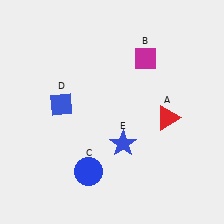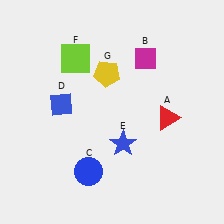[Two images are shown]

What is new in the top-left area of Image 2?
A lime square (F) was added in the top-left area of Image 2.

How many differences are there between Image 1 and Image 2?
There are 2 differences between the two images.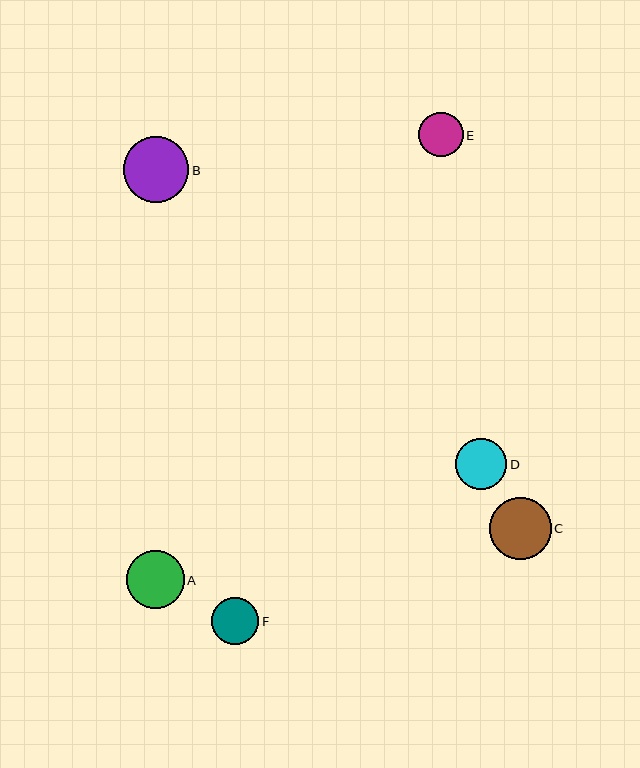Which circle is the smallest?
Circle E is the smallest with a size of approximately 45 pixels.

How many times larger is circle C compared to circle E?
Circle C is approximately 1.4 times the size of circle E.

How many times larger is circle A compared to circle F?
Circle A is approximately 1.2 times the size of circle F.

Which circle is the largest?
Circle B is the largest with a size of approximately 65 pixels.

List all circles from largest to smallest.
From largest to smallest: B, C, A, D, F, E.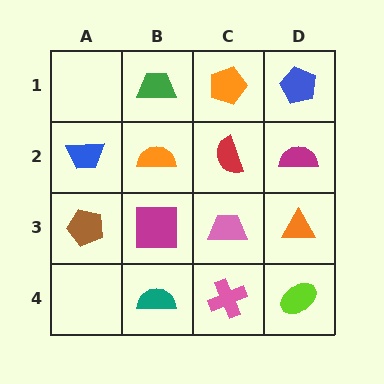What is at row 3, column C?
A pink trapezoid.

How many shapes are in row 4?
3 shapes.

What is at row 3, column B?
A magenta square.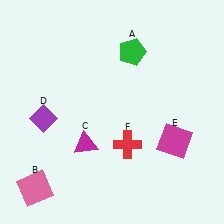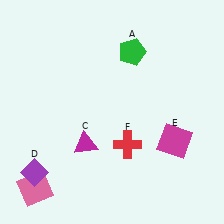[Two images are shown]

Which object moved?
The purple diamond (D) moved down.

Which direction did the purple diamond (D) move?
The purple diamond (D) moved down.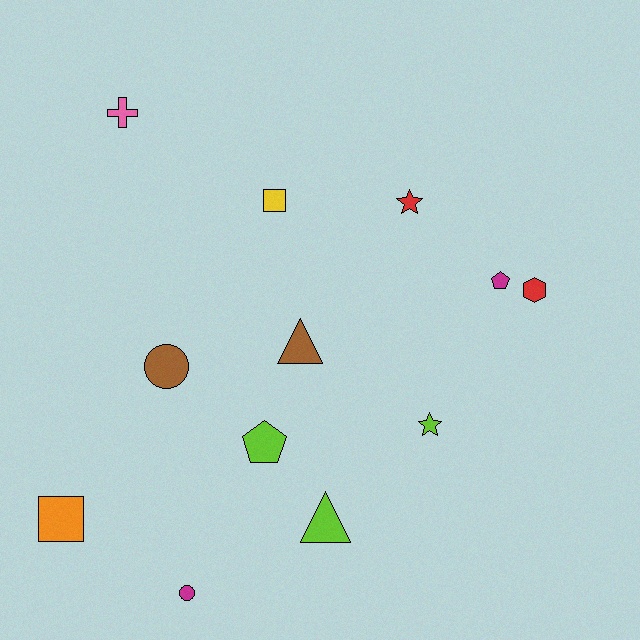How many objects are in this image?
There are 12 objects.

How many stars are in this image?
There are 2 stars.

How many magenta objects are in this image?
There are 2 magenta objects.